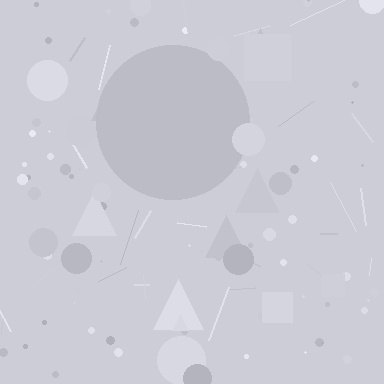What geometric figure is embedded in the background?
A circle is embedded in the background.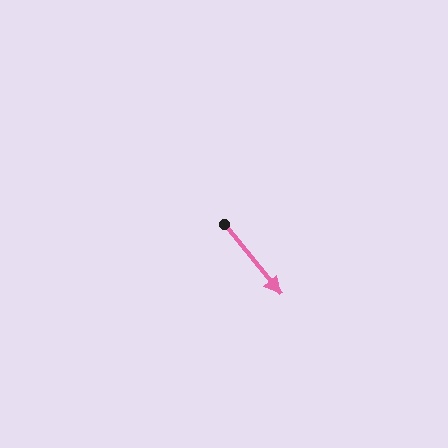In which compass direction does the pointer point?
Southeast.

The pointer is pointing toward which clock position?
Roughly 5 o'clock.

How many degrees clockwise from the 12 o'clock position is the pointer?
Approximately 141 degrees.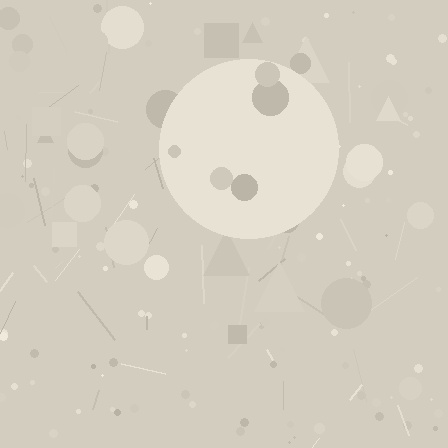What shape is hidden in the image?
A circle is hidden in the image.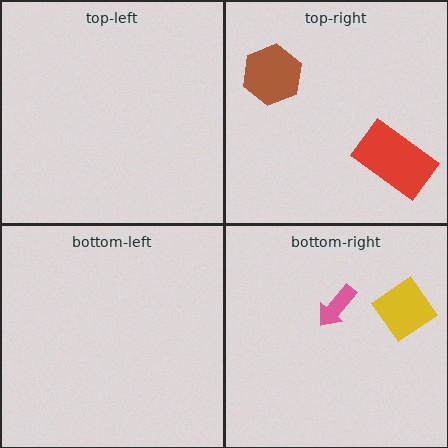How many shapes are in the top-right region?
2.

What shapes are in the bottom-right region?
The pink arrow, the yellow diamond.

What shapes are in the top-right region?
The brown hexagon, the red rectangle.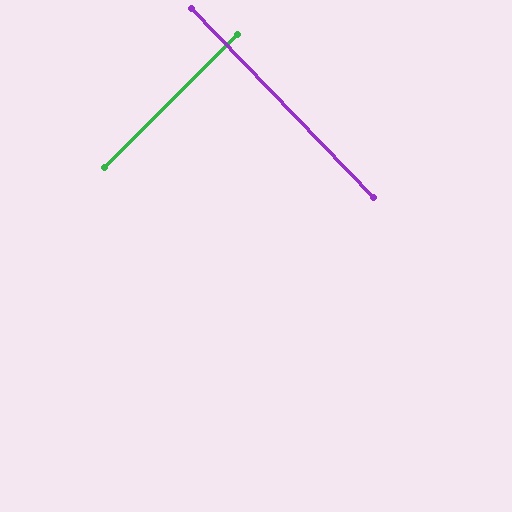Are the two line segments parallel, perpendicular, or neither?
Perpendicular — they meet at approximately 89°.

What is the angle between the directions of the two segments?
Approximately 89 degrees.